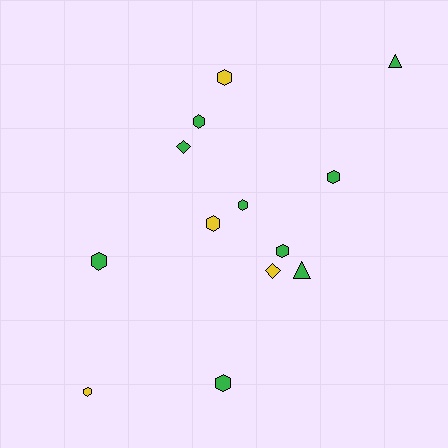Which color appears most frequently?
Green, with 9 objects.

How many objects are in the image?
There are 13 objects.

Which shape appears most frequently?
Hexagon, with 9 objects.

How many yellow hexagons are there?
There are 3 yellow hexagons.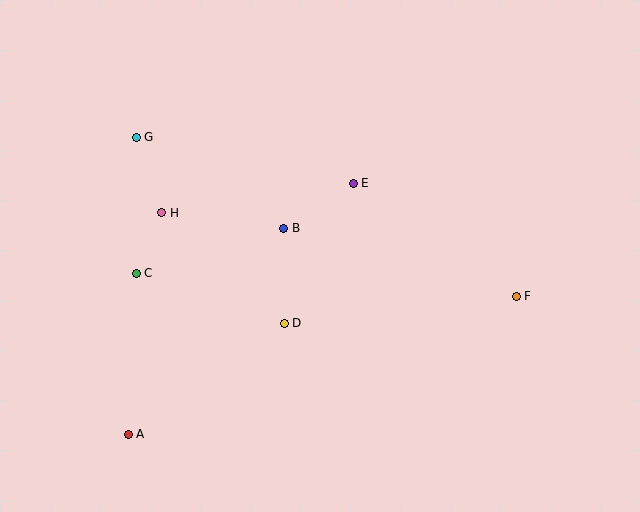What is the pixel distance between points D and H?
The distance between D and H is 165 pixels.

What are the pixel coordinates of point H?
Point H is at (162, 213).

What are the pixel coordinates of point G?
Point G is at (136, 137).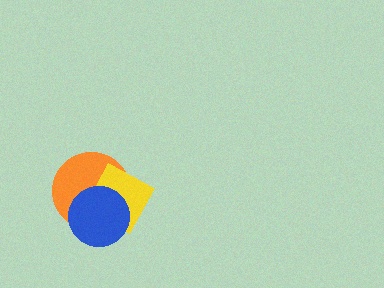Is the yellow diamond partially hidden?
Yes, it is partially covered by another shape.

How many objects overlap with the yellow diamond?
2 objects overlap with the yellow diamond.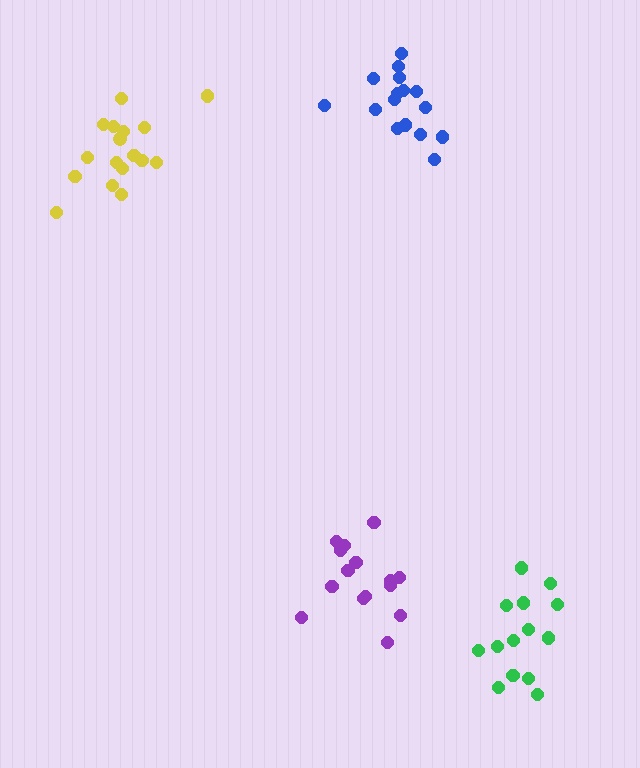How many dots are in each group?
Group 1: 14 dots, Group 2: 17 dots, Group 3: 16 dots, Group 4: 15 dots (62 total).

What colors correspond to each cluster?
The clusters are colored: green, yellow, blue, purple.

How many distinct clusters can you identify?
There are 4 distinct clusters.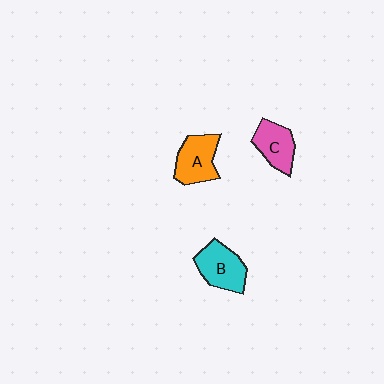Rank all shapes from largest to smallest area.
From largest to smallest: B (cyan), A (orange), C (pink).